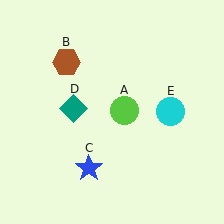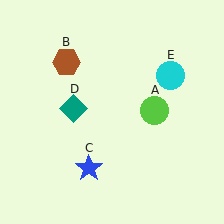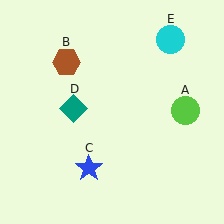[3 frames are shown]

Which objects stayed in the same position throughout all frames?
Brown hexagon (object B) and blue star (object C) and teal diamond (object D) remained stationary.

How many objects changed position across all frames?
2 objects changed position: lime circle (object A), cyan circle (object E).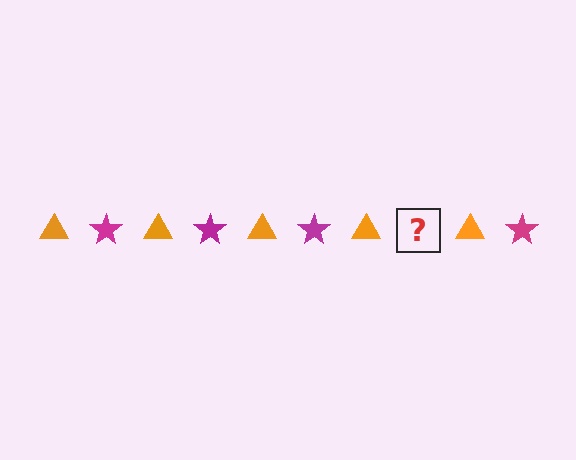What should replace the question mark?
The question mark should be replaced with a magenta star.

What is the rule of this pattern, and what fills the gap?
The rule is that the pattern alternates between orange triangle and magenta star. The gap should be filled with a magenta star.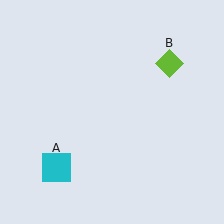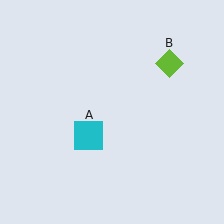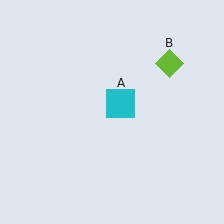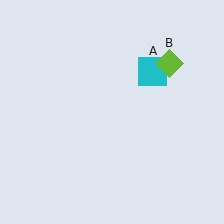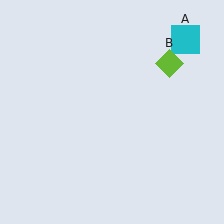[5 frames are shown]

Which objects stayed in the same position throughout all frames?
Lime diamond (object B) remained stationary.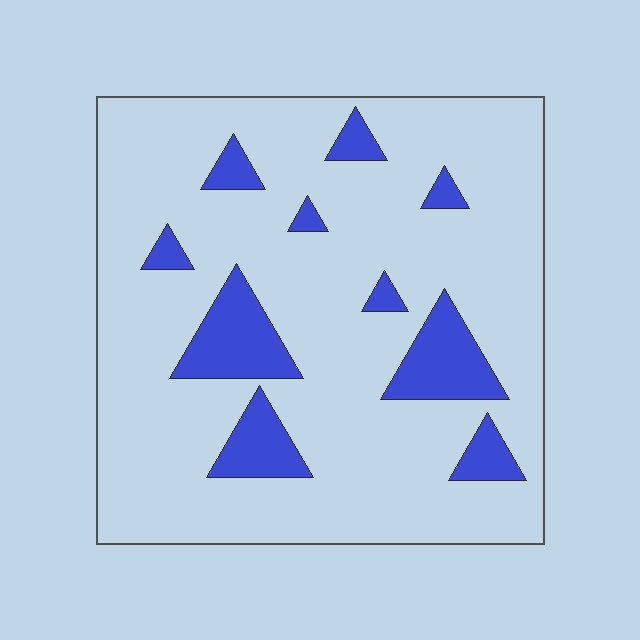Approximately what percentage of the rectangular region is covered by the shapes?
Approximately 15%.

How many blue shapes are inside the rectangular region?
10.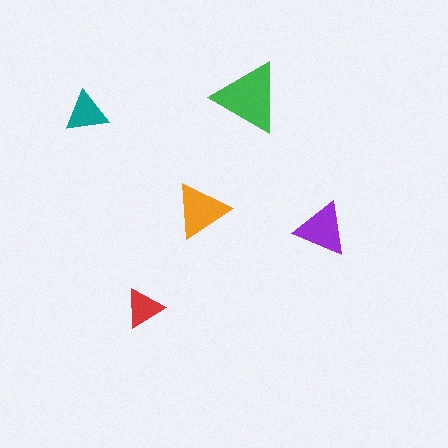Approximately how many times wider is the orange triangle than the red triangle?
About 1.5 times wider.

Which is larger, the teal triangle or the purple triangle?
The purple one.